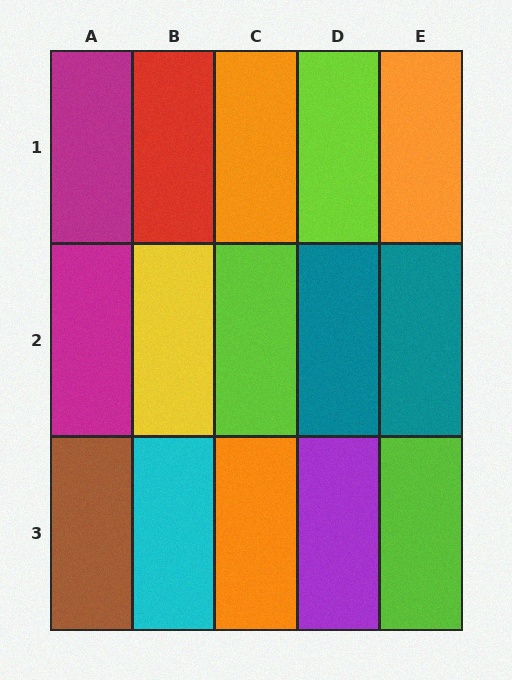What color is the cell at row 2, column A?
Magenta.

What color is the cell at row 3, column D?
Purple.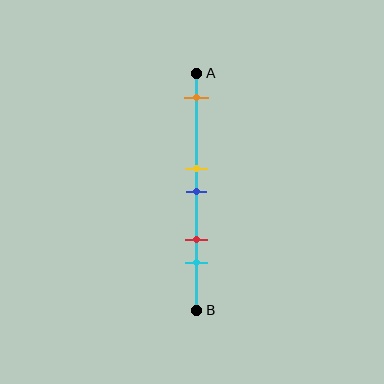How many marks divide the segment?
There are 5 marks dividing the segment.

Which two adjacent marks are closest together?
The yellow and blue marks are the closest adjacent pair.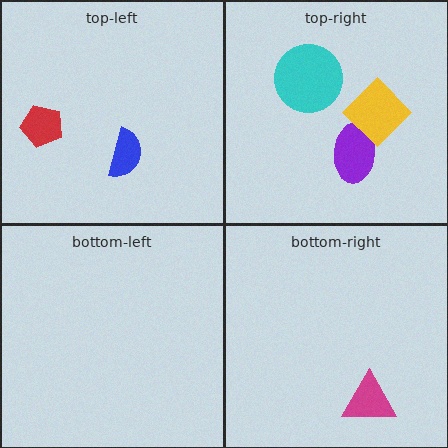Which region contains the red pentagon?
The top-left region.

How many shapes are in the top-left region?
2.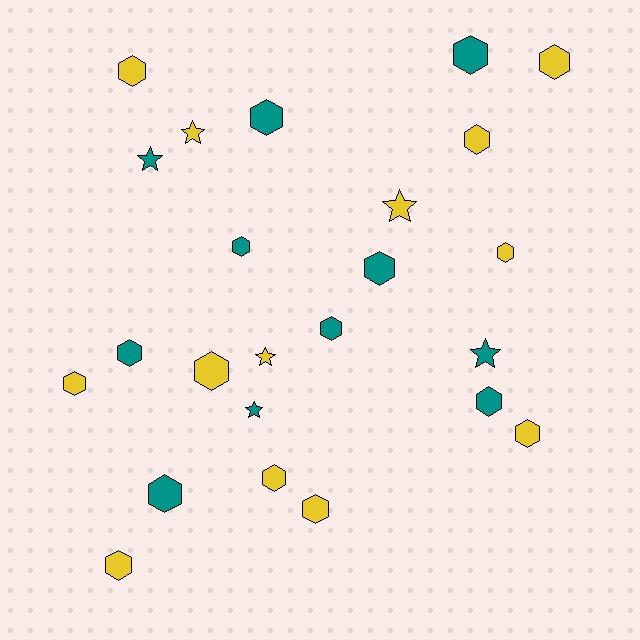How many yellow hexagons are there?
There are 10 yellow hexagons.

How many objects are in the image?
There are 24 objects.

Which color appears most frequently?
Yellow, with 13 objects.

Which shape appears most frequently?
Hexagon, with 18 objects.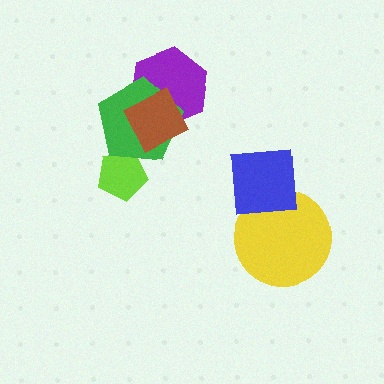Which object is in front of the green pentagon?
The brown diamond is in front of the green pentagon.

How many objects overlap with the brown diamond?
2 objects overlap with the brown diamond.